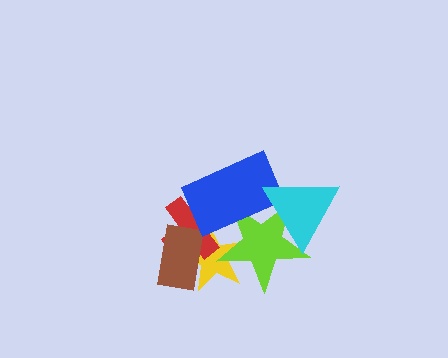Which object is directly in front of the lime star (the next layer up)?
The blue rectangle is directly in front of the lime star.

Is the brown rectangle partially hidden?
No, no other shape covers it.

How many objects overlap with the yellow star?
4 objects overlap with the yellow star.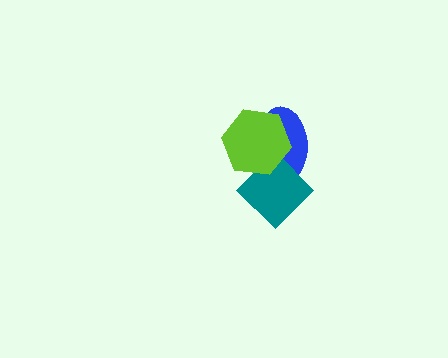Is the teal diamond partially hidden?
Yes, it is partially covered by another shape.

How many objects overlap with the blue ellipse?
2 objects overlap with the blue ellipse.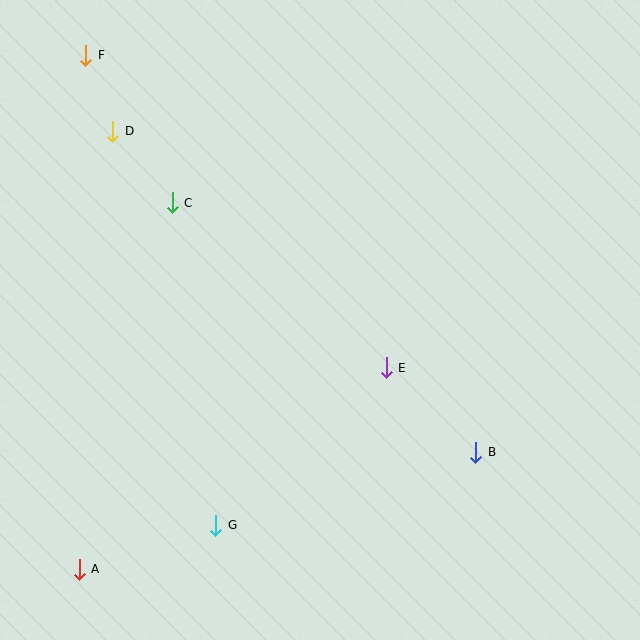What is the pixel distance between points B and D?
The distance between B and D is 484 pixels.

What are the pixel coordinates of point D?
Point D is at (113, 131).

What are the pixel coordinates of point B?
Point B is at (476, 452).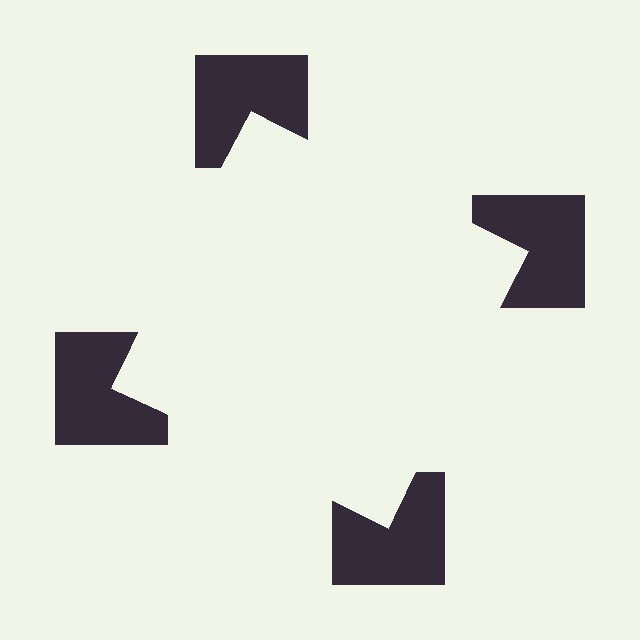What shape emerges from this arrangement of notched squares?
An illusory square — its edges are inferred from the aligned wedge cuts in the notched squares, not physically drawn.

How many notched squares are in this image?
There are 4 — one at each vertex of the illusory square.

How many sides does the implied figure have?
4 sides.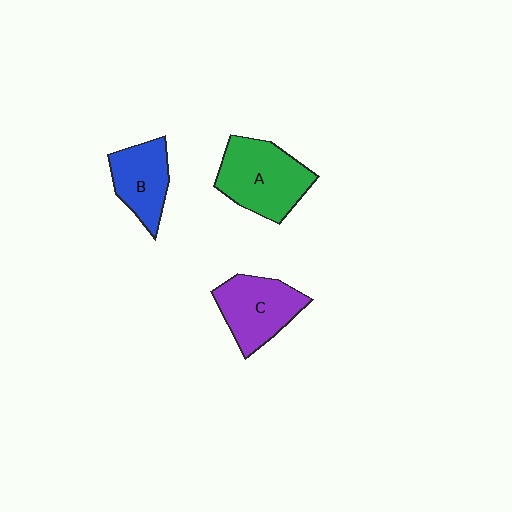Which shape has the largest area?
Shape A (green).